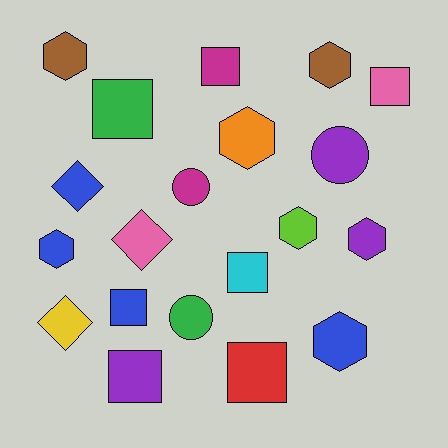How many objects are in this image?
There are 20 objects.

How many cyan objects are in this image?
There is 1 cyan object.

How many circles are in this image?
There are 3 circles.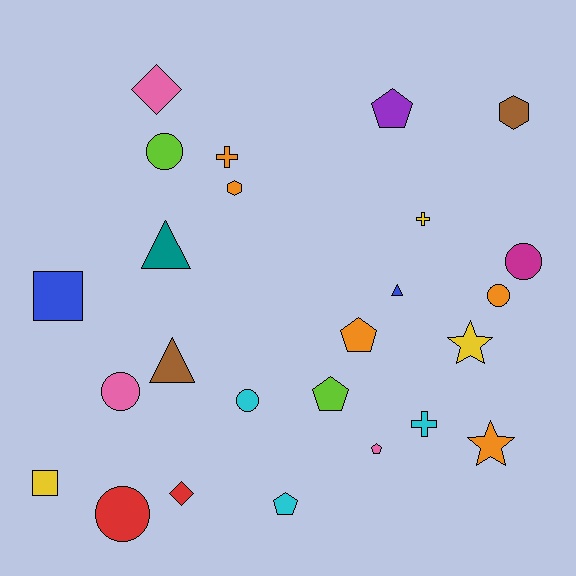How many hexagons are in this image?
There are 2 hexagons.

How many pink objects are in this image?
There are 3 pink objects.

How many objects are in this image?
There are 25 objects.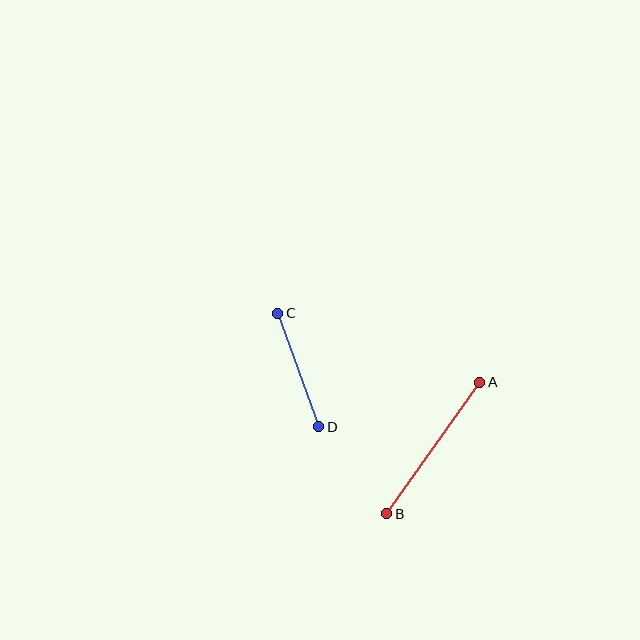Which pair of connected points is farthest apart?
Points A and B are farthest apart.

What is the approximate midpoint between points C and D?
The midpoint is at approximately (298, 370) pixels.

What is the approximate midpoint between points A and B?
The midpoint is at approximately (433, 448) pixels.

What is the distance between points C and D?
The distance is approximately 121 pixels.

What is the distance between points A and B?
The distance is approximately 161 pixels.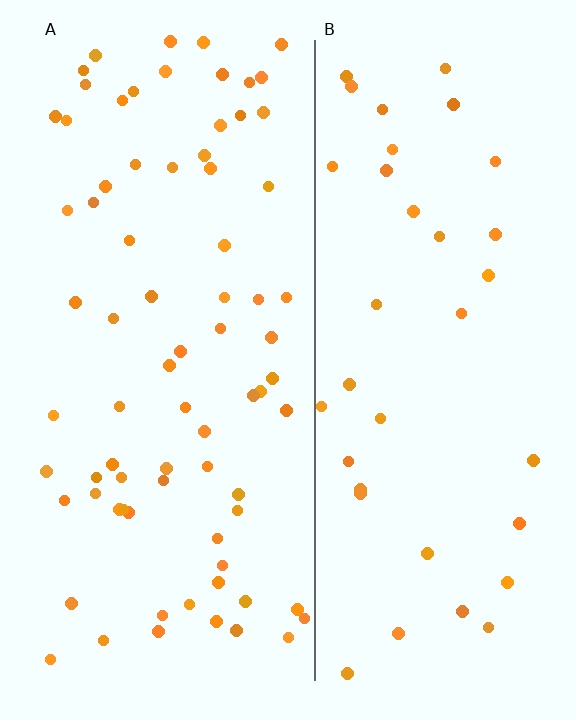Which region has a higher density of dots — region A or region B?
A (the left).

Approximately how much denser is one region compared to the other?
Approximately 2.1× — region A over region B.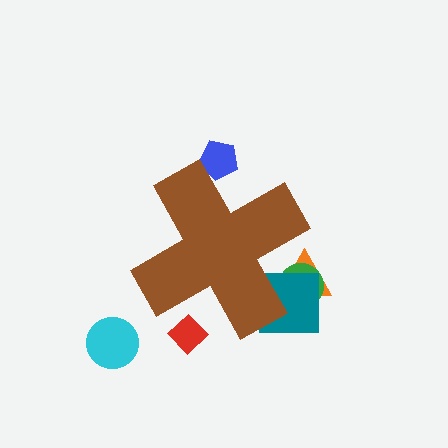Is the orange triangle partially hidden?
Yes, the orange triangle is partially hidden behind the brown cross.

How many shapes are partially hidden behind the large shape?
5 shapes are partially hidden.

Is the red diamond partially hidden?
Yes, the red diamond is partially hidden behind the brown cross.